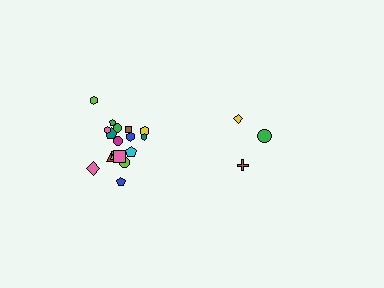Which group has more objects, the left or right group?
The left group.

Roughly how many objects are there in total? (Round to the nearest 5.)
Roughly 20 objects in total.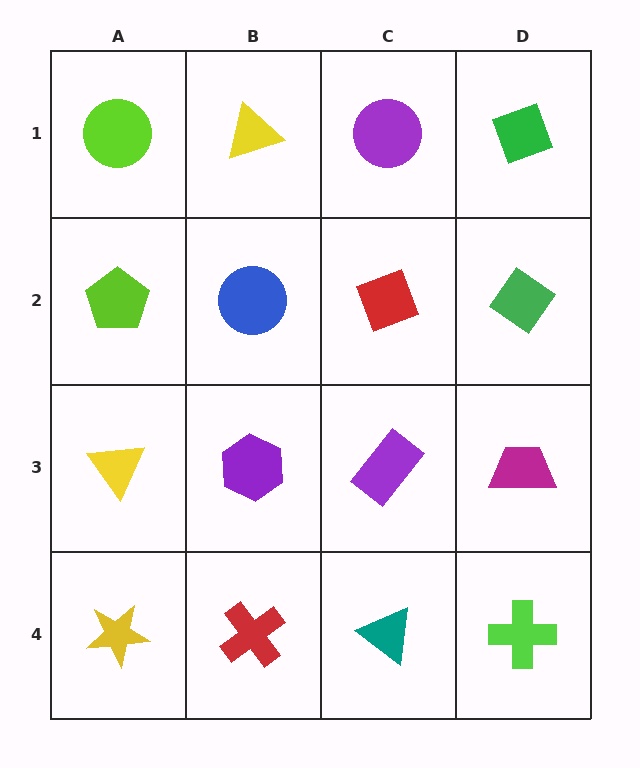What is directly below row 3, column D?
A lime cross.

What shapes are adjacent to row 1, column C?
A red diamond (row 2, column C), a yellow triangle (row 1, column B), a green diamond (row 1, column D).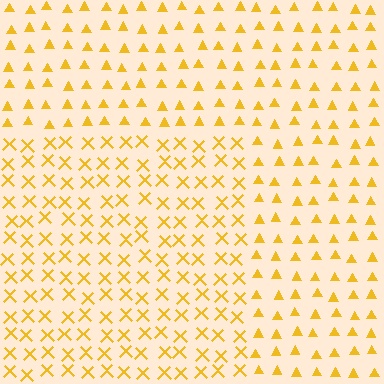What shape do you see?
I see a rectangle.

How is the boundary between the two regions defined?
The boundary is defined by a change in element shape: X marks inside vs. triangles outside. All elements share the same color and spacing.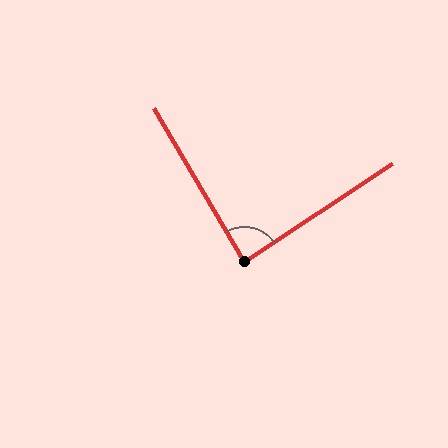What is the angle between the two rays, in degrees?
Approximately 87 degrees.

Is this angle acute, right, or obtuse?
It is approximately a right angle.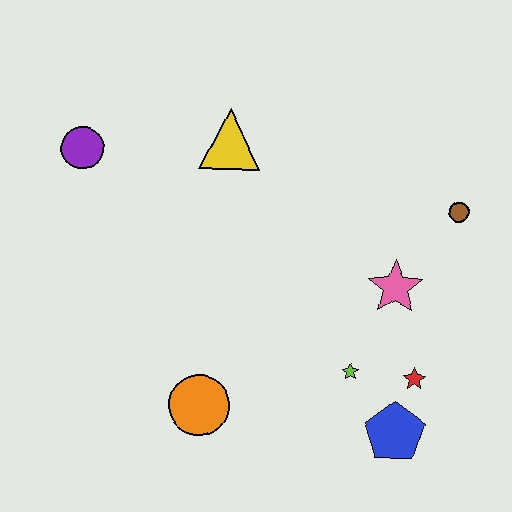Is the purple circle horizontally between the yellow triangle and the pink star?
No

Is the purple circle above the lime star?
Yes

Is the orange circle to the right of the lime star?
No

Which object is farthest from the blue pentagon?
The purple circle is farthest from the blue pentagon.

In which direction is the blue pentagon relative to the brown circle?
The blue pentagon is below the brown circle.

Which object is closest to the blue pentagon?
The red star is closest to the blue pentagon.